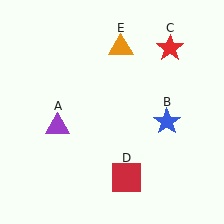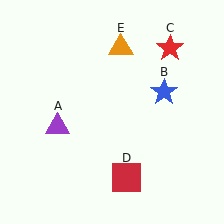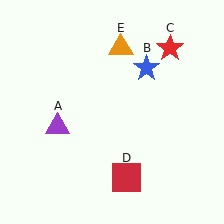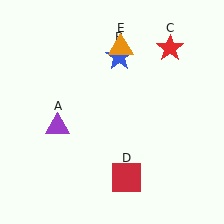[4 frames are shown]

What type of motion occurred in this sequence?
The blue star (object B) rotated counterclockwise around the center of the scene.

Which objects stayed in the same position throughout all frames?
Purple triangle (object A) and red star (object C) and red square (object D) and orange triangle (object E) remained stationary.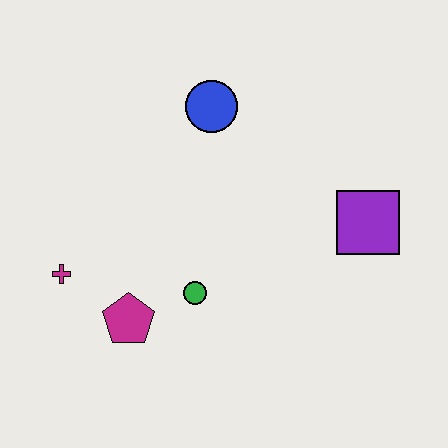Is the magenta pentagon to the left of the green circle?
Yes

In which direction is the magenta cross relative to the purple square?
The magenta cross is to the left of the purple square.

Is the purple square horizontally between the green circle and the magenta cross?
No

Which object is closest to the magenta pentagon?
The green circle is closest to the magenta pentagon.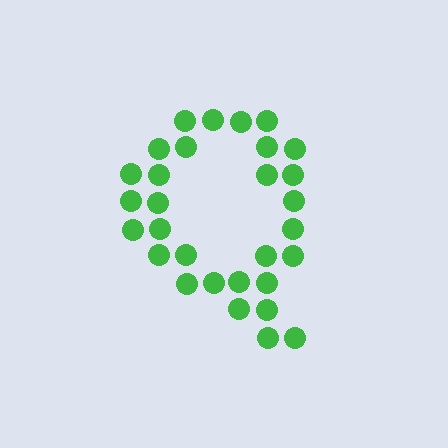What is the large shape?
The large shape is the letter Q.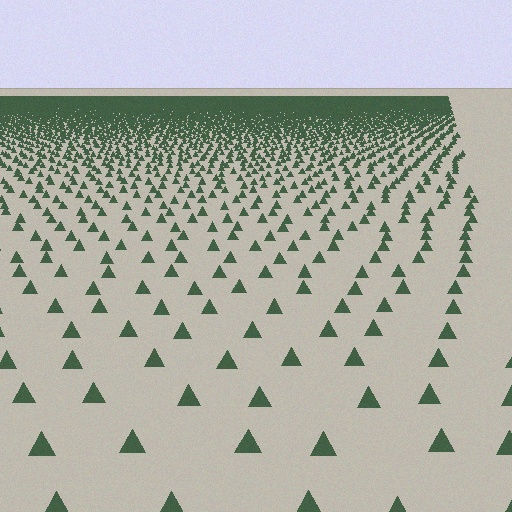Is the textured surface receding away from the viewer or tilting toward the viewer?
The surface is receding away from the viewer. Texture elements get smaller and denser toward the top.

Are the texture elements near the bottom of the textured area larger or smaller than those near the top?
Larger. Near the bottom, elements are closer to the viewer and appear at a bigger on-screen size.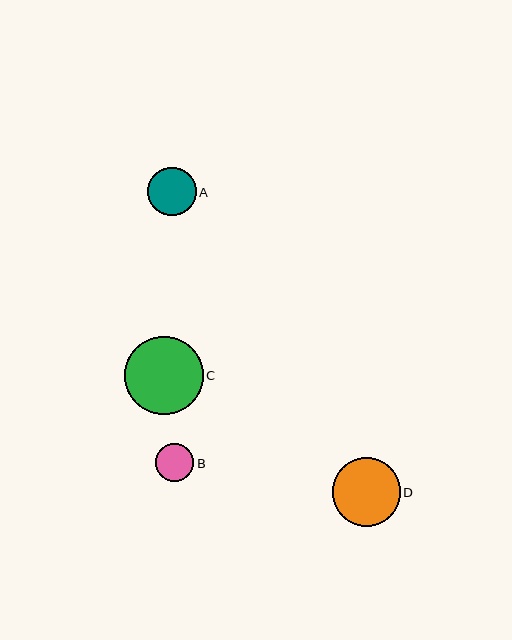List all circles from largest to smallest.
From largest to smallest: C, D, A, B.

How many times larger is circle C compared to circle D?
Circle C is approximately 1.1 times the size of circle D.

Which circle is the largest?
Circle C is the largest with a size of approximately 78 pixels.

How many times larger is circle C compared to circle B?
Circle C is approximately 2.0 times the size of circle B.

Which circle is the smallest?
Circle B is the smallest with a size of approximately 38 pixels.